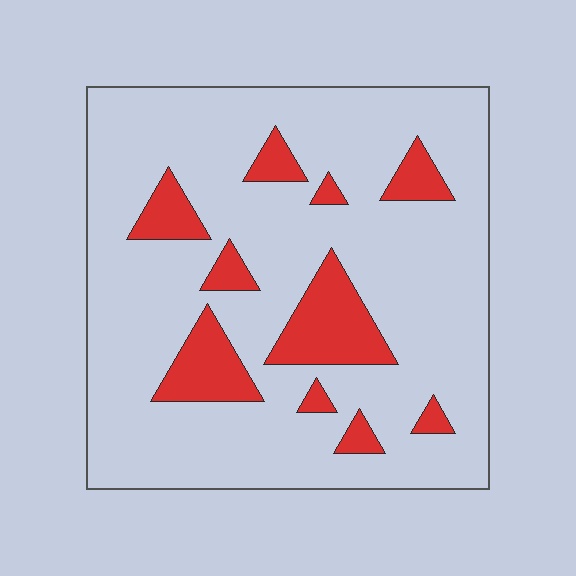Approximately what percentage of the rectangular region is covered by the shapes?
Approximately 15%.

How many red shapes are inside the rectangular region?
10.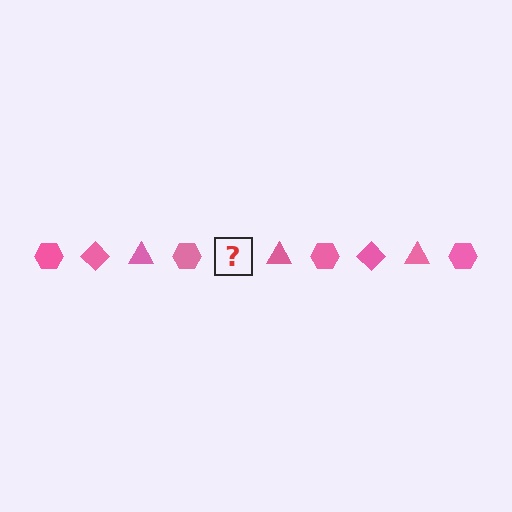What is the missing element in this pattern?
The missing element is a pink diamond.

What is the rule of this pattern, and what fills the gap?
The rule is that the pattern cycles through hexagon, diamond, triangle shapes in pink. The gap should be filled with a pink diamond.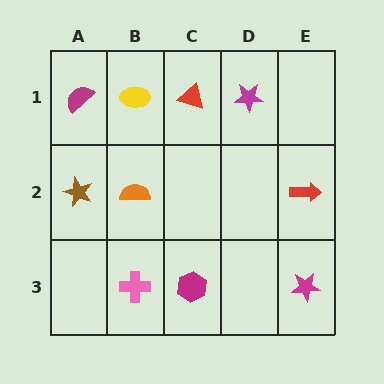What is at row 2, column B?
An orange semicircle.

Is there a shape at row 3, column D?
No, that cell is empty.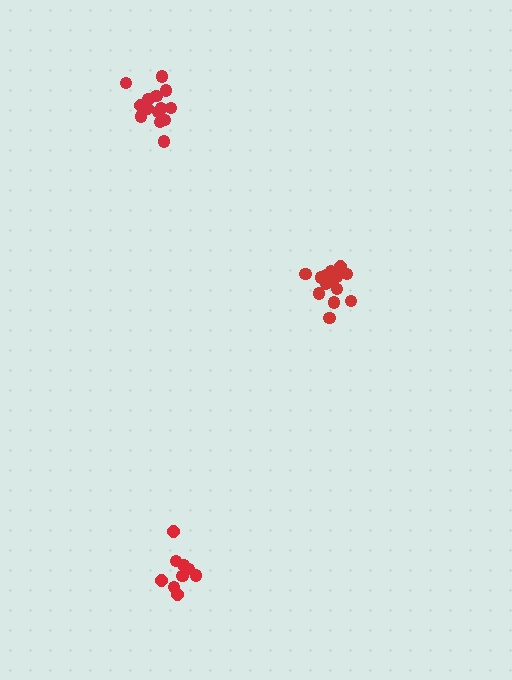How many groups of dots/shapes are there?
There are 3 groups.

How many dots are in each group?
Group 1: 15 dots, Group 2: 9 dots, Group 3: 14 dots (38 total).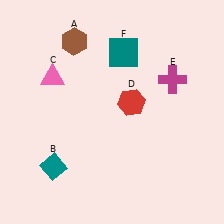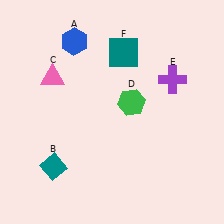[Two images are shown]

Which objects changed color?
A changed from brown to blue. D changed from red to green. E changed from magenta to purple.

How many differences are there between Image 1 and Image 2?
There are 3 differences between the two images.